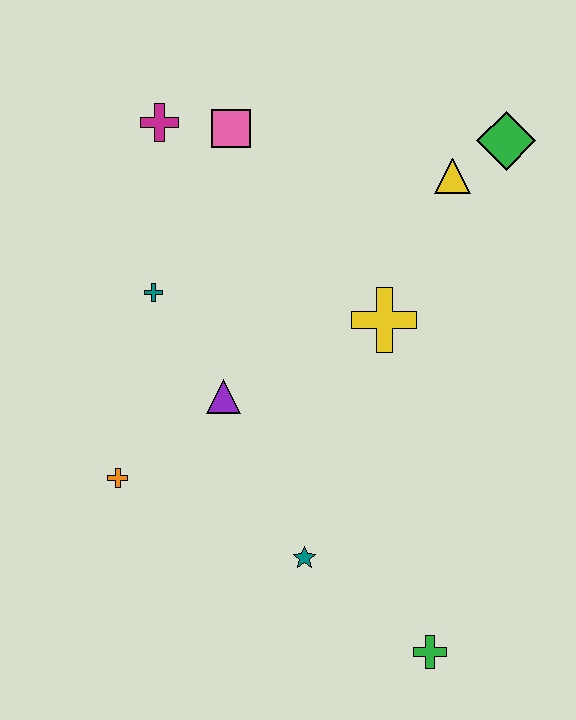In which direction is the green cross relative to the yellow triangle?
The green cross is below the yellow triangle.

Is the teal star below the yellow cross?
Yes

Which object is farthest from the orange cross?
The green diamond is farthest from the orange cross.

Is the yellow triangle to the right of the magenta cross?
Yes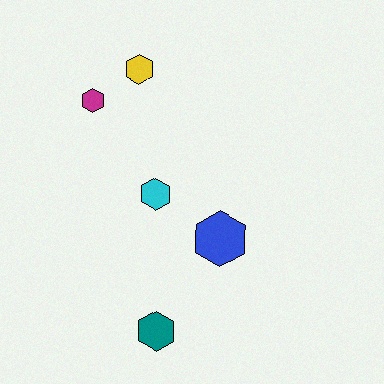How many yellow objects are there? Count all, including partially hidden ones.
There is 1 yellow object.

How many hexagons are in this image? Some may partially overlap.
There are 5 hexagons.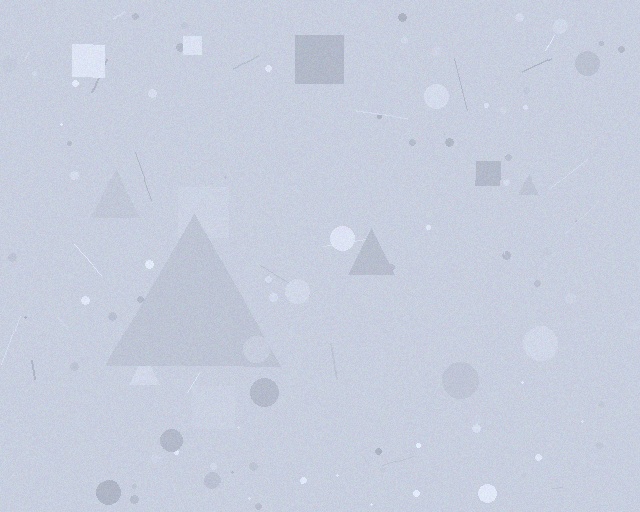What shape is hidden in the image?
A triangle is hidden in the image.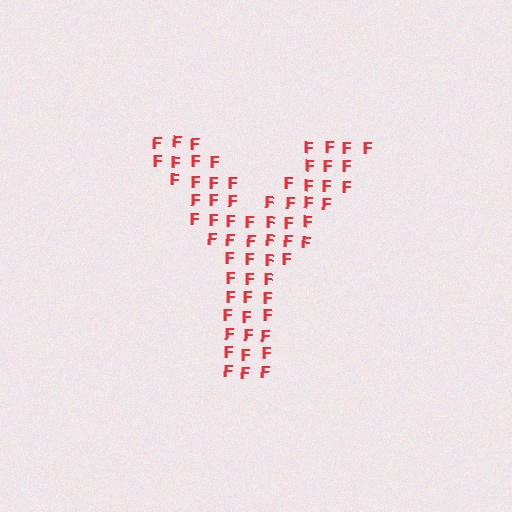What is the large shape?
The large shape is the letter Y.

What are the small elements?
The small elements are letter F's.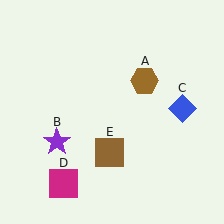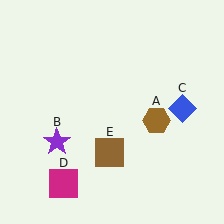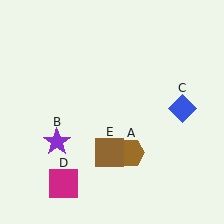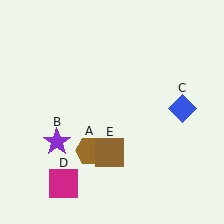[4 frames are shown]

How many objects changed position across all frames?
1 object changed position: brown hexagon (object A).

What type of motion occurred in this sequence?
The brown hexagon (object A) rotated clockwise around the center of the scene.